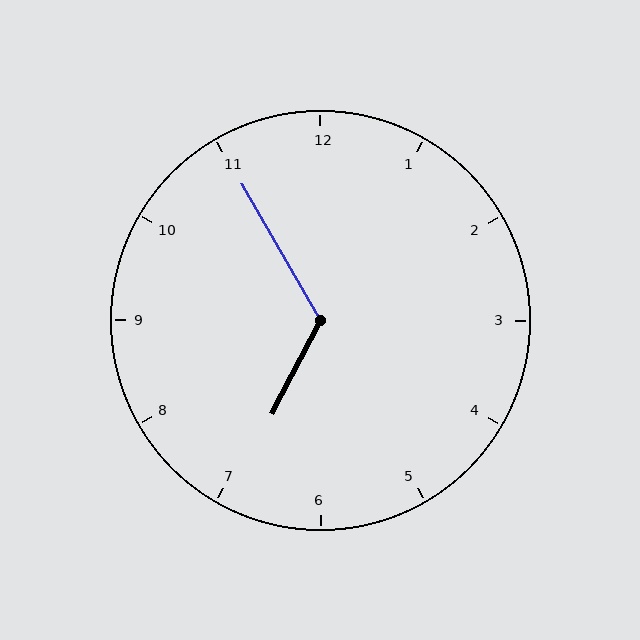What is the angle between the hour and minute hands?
Approximately 122 degrees.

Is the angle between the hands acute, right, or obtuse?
It is obtuse.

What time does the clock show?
6:55.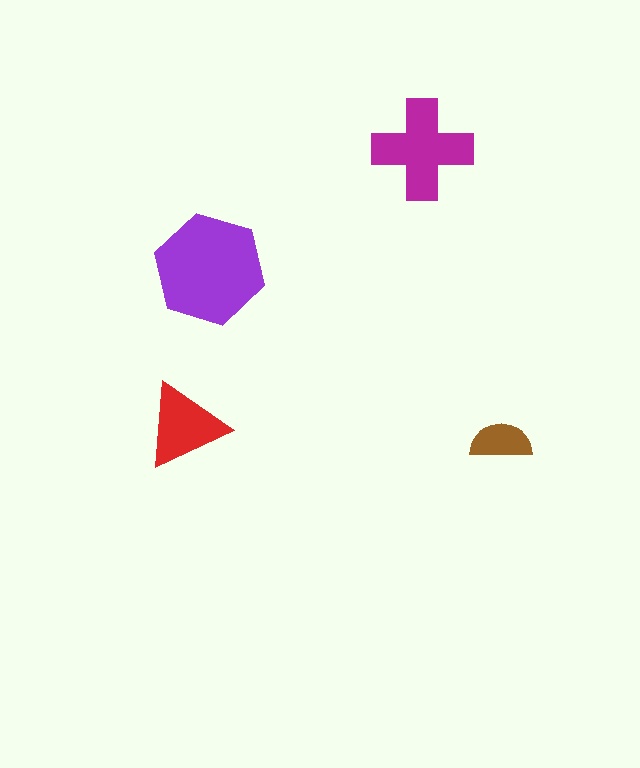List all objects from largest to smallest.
The purple hexagon, the magenta cross, the red triangle, the brown semicircle.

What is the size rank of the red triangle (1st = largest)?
3rd.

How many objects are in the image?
There are 4 objects in the image.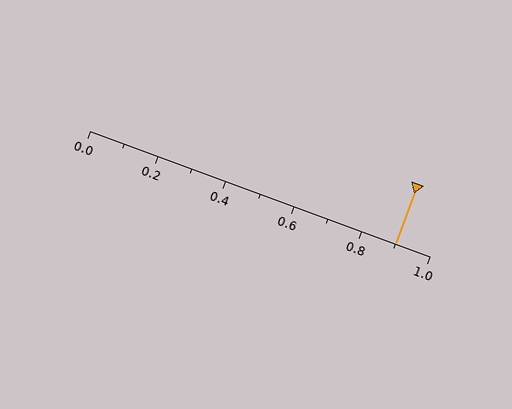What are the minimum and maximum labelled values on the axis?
The axis runs from 0.0 to 1.0.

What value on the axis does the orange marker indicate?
The marker indicates approximately 0.9.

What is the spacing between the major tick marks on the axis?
The major ticks are spaced 0.2 apart.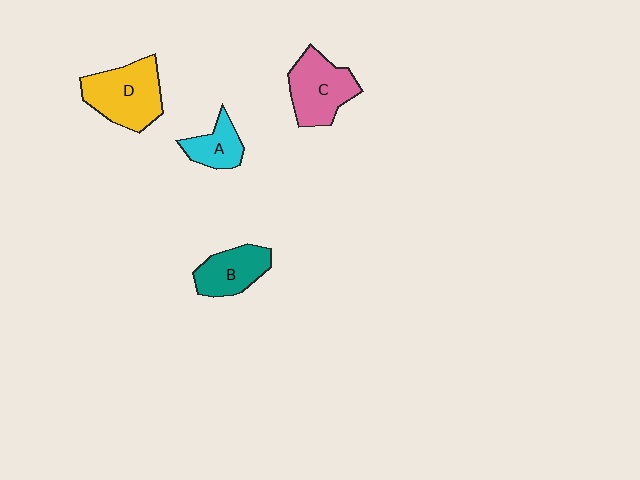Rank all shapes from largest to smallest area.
From largest to smallest: D (yellow), C (pink), B (teal), A (cyan).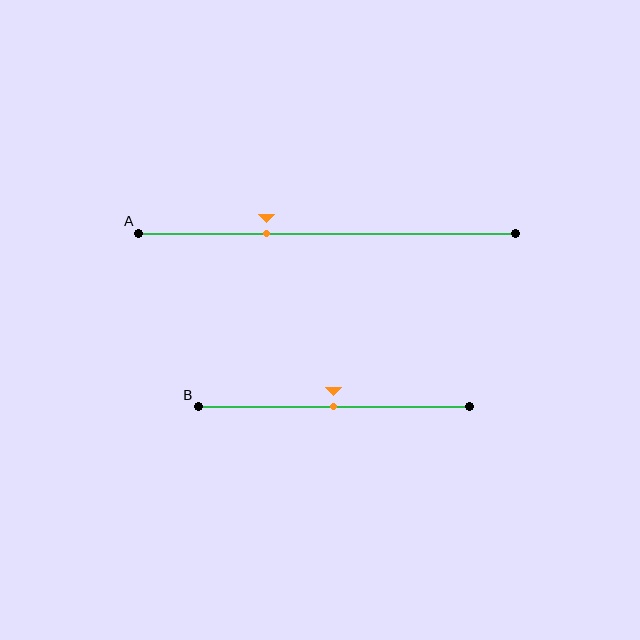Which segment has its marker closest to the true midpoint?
Segment B has its marker closest to the true midpoint.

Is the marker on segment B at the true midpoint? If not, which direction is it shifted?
Yes, the marker on segment B is at the true midpoint.